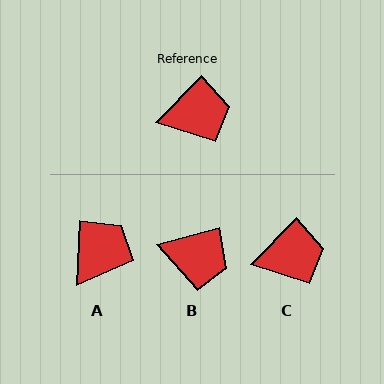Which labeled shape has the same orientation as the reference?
C.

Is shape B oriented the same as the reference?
No, it is off by about 31 degrees.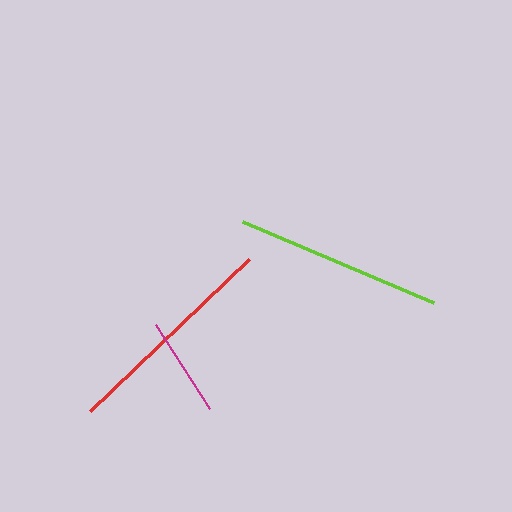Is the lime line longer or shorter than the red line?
The red line is longer than the lime line.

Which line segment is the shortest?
The magenta line is the shortest at approximately 99 pixels.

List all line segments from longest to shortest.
From longest to shortest: red, lime, magenta.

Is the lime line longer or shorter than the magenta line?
The lime line is longer than the magenta line.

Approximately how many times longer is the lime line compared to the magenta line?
The lime line is approximately 2.1 times the length of the magenta line.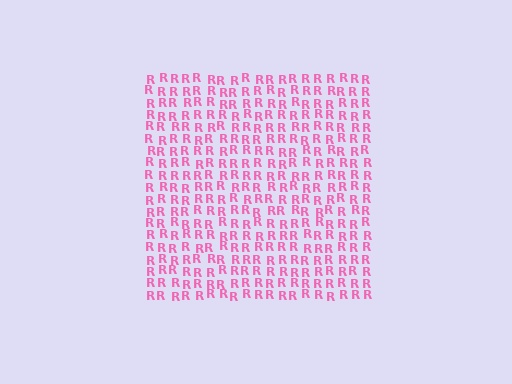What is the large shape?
The large shape is a square.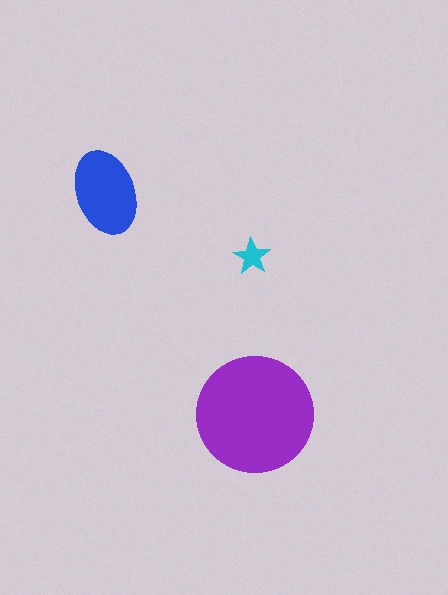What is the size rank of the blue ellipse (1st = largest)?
2nd.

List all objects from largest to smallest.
The purple circle, the blue ellipse, the cyan star.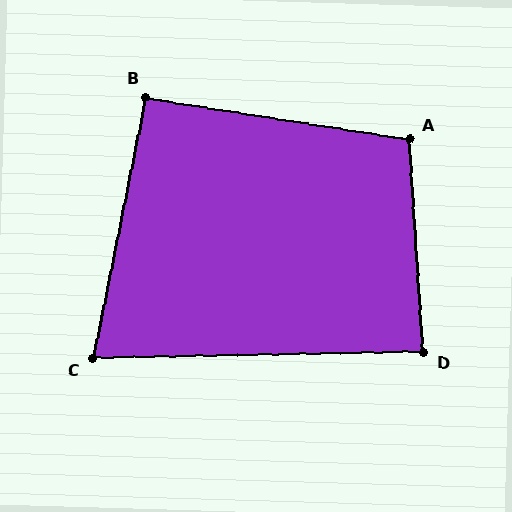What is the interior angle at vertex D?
Approximately 87 degrees (approximately right).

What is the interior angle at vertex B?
Approximately 93 degrees (approximately right).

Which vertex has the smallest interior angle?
C, at approximately 77 degrees.